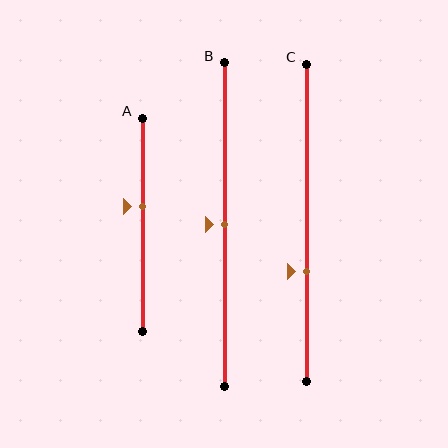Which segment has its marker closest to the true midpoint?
Segment B has its marker closest to the true midpoint.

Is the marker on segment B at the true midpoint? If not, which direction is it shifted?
Yes, the marker on segment B is at the true midpoint.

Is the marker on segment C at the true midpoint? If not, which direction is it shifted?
No, the marker on segment C is shifted downward by about 15% of the segment length.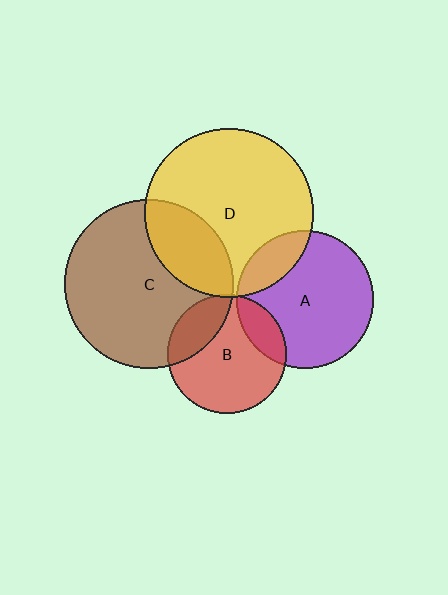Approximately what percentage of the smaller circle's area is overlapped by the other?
Approximately 20%.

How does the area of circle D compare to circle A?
Approximately 1.5 times.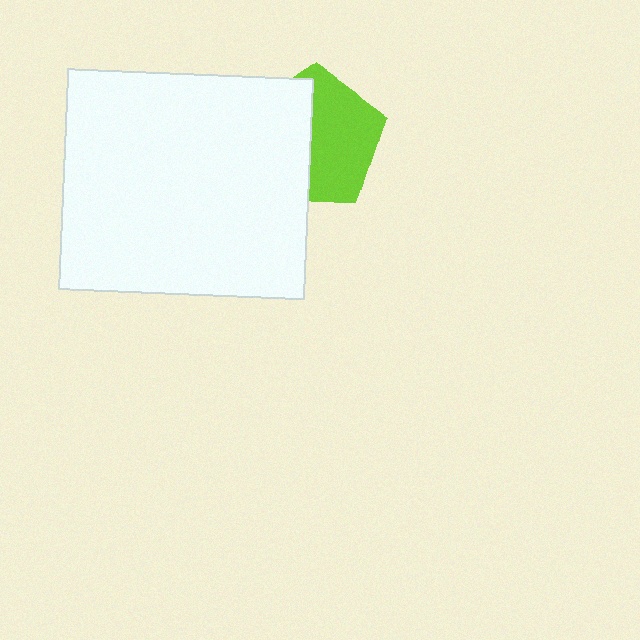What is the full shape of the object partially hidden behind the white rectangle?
The partially hidden object is a lime pentagon.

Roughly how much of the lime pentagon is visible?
About half of it is visible (roughly 53%).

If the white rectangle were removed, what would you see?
You would see the complete lime pentagon.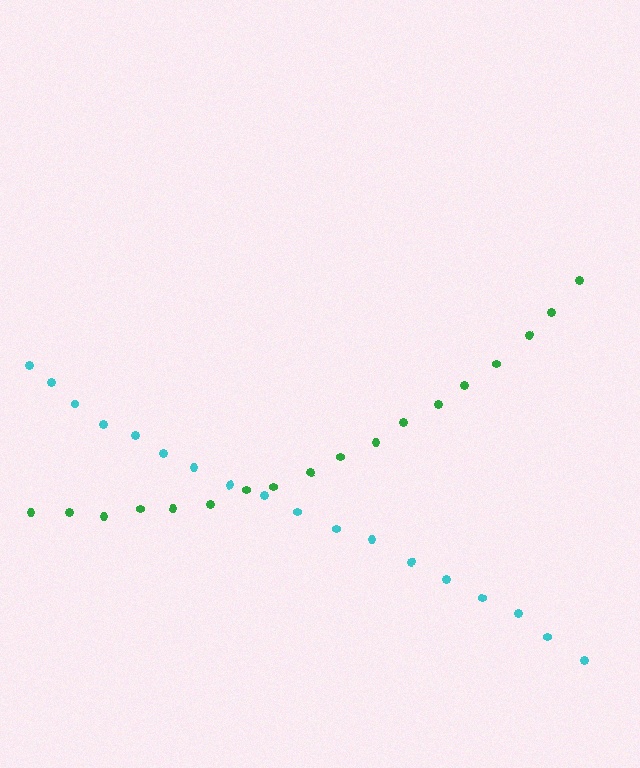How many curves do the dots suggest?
There are 2 distinct paths.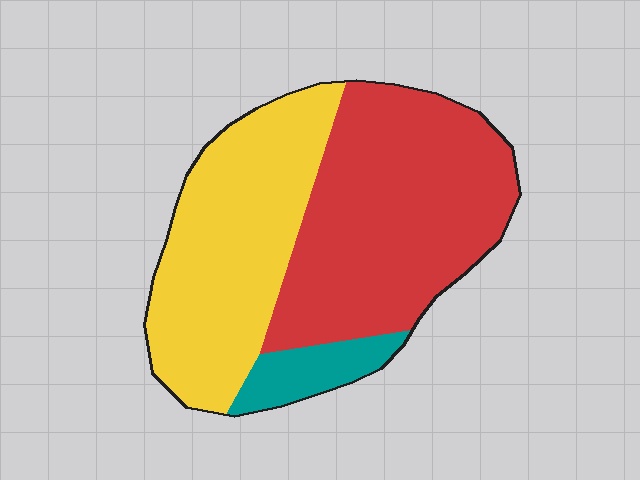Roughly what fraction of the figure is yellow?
Yellow covers about 40% of the figure.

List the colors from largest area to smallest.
From largest to smallest: red, yellow, teal.